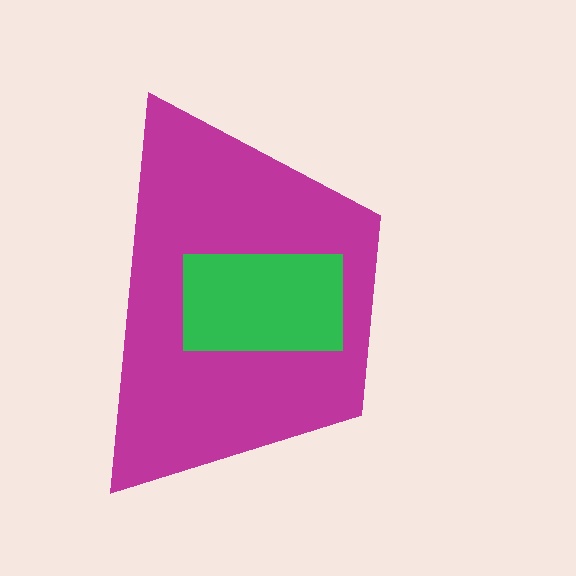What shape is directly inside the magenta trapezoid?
The green rectangle.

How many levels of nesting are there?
2.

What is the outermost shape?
The magenta trapezoid.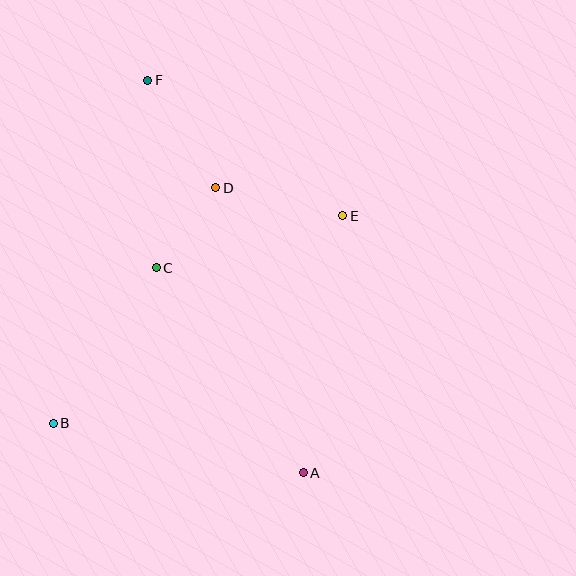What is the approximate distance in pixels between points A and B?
The distance between A and B is approximately 255 pixels.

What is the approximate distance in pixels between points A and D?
The distance between A and D is approximately 298 pixels.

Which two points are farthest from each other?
Points A and F are farthest from each other.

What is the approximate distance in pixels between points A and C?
The distance between A and C is approximately 252 pixels.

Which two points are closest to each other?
Points C and D are closest to each other.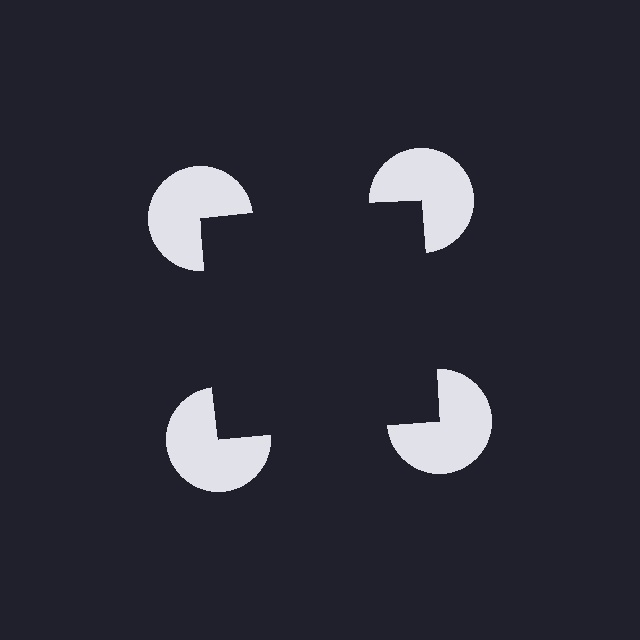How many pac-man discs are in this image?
There are 4 — one at each vertex of the illusory square.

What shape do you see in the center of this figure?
An illusory square — its edges are inferred from the aligned wedge cuts in the pac-man discs, not physically drawn.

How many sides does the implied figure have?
4 sides.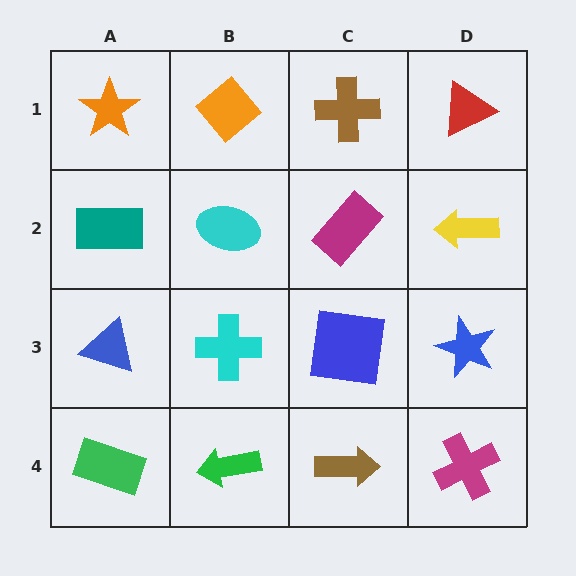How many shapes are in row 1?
4 shapes.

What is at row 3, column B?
A cyan cross.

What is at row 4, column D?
A magenta cross.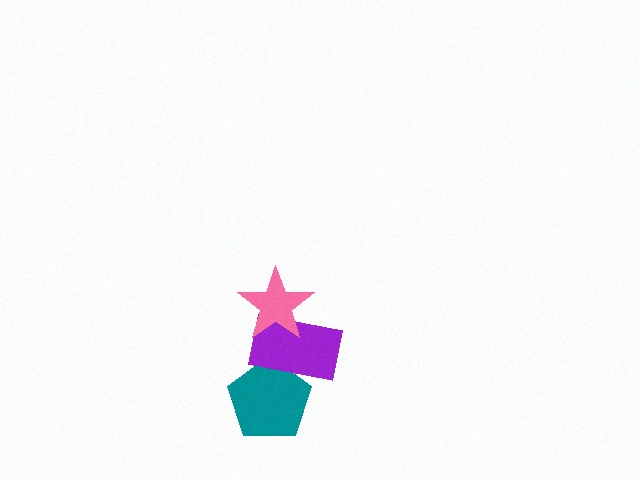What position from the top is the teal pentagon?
The teal pentagon is 3rd from the top.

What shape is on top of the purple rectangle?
The pink star is on top of the purple rectangle.